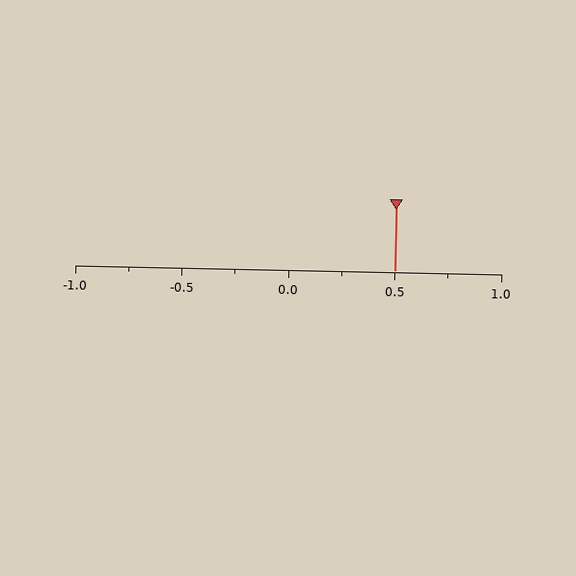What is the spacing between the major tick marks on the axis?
The major ticks are spaced 0.5 apart.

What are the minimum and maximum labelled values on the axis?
The axis runs from -1.0 to 1.0.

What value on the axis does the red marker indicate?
The marker indicates approximately 0.5.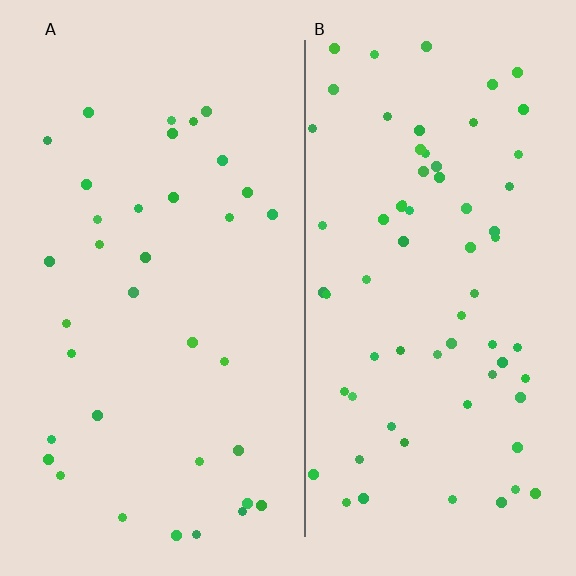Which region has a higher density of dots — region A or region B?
B (the right).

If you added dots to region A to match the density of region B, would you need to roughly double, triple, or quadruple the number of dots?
Approximately double.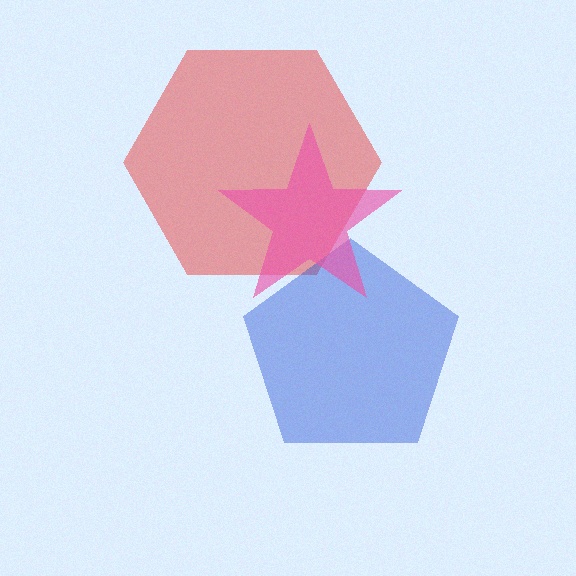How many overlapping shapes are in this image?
There are 3 overlapping shapes in the image.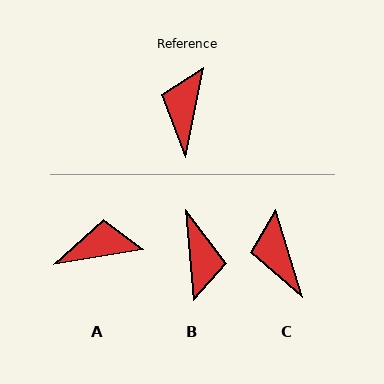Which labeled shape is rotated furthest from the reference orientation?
B, about 164 degrees away.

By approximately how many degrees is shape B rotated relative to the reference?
Approximately 164 degrees clockwise.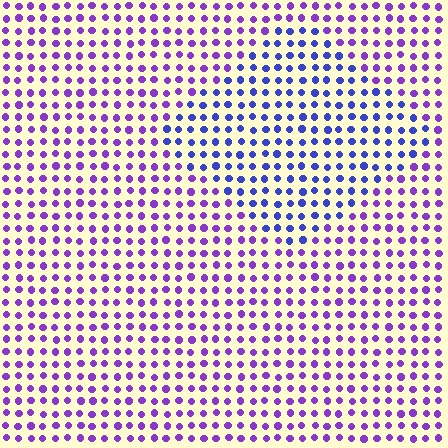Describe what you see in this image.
The image is filled with small purple elements in a uniform arrangement. A diamond-shaped region is visible where the elements are tinted to a slightly different hue, forming a subtle color boundary.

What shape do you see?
I see a diamond.